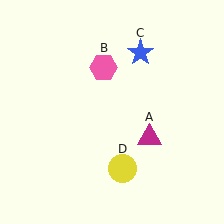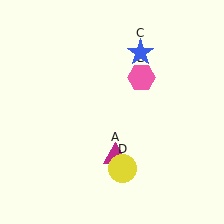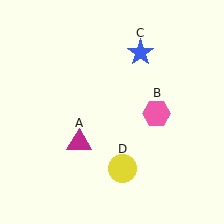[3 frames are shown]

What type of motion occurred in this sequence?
The magenta triangle (object A), pink hexagon (object B) rotated clockwise around the center of the scene.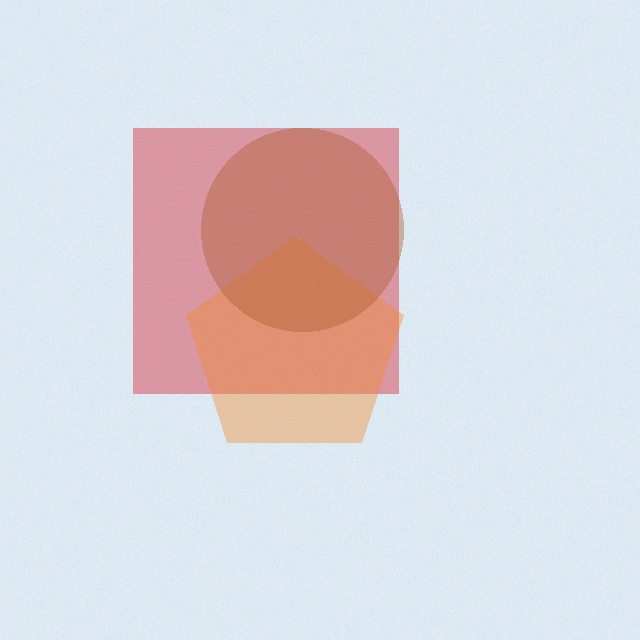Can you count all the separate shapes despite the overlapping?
Yes, there are 3 separate shapes.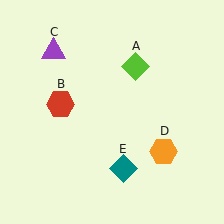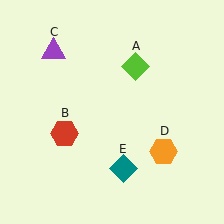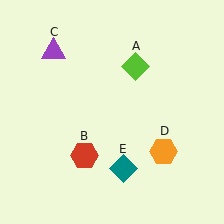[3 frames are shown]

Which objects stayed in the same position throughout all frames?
Lime diamond (object A) and purple triangle (object C) and orange hexagon (object D) and teal diamond (object E) remained stationary.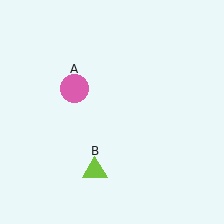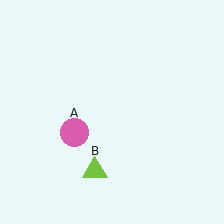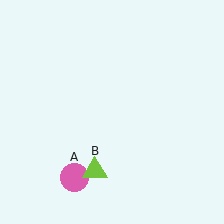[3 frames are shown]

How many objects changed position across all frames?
1 object changed position: pink circle (object A).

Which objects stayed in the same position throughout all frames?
Lime triangle (object B) remained stationary.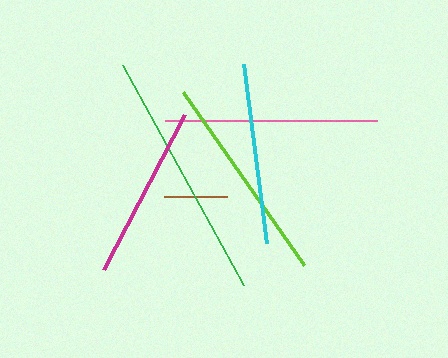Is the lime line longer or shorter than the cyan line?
The lime line is longer than the cyan line.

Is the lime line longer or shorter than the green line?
The green line is longer than the lime line.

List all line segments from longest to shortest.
From longest to shortest: green, pink, lime, cyan, magenta, brown.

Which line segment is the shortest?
The brown line is the shortest at approximately 63 pixels.